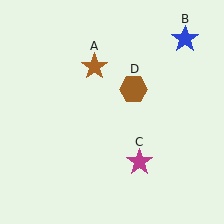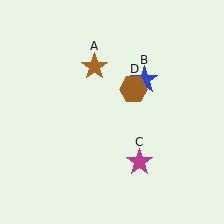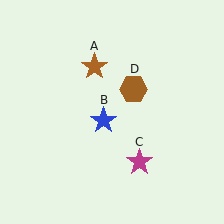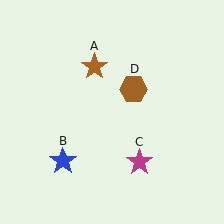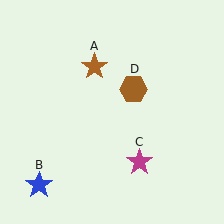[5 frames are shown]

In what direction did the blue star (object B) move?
The blue star (object B) moved down and to the left.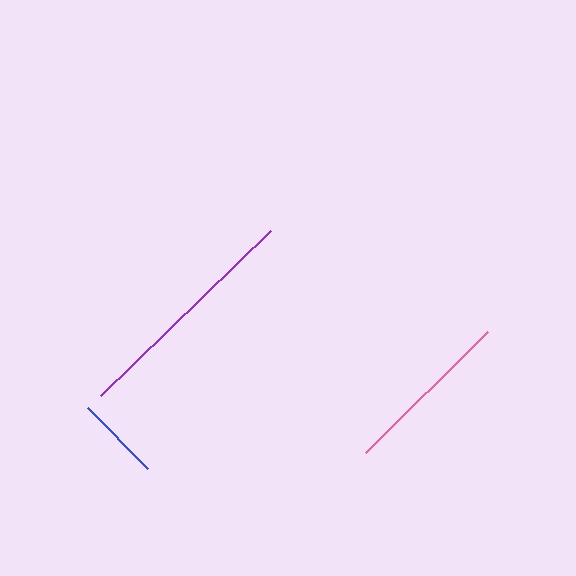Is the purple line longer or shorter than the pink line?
The purple line is longer than the pink line.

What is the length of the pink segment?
The pink segment is approximately 172 pixels long.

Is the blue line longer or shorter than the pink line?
The pink line is longer than the blue line.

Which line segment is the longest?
The purple line is the longest at approximately 238 pixels.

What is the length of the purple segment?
The purple segment is approximately 238 pixels long.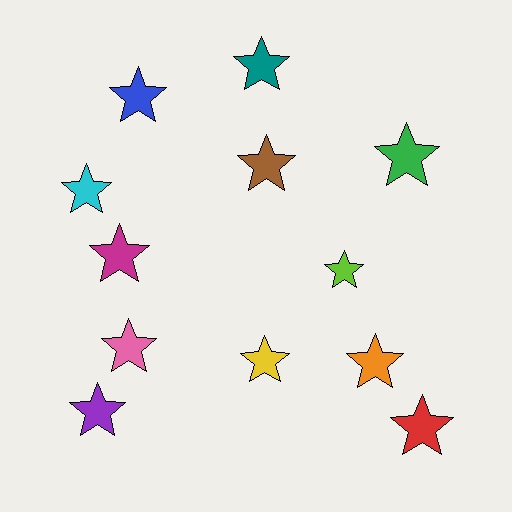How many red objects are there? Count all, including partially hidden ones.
There is 1 red object.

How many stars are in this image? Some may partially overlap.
There are 12 stars.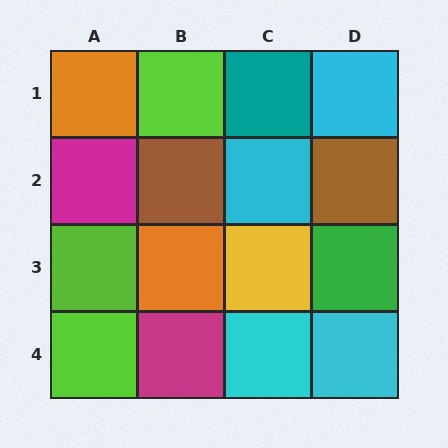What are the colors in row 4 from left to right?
Lime, magenta, cyan, cyan.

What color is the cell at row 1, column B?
Lime.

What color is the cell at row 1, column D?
Cyan.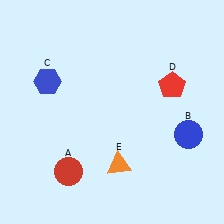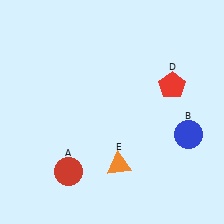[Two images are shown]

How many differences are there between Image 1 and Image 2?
There is 1 difference between the two images.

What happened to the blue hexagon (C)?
The blue hexagon (C) was removed in Image 2. It was in the top-left area of Image 1.